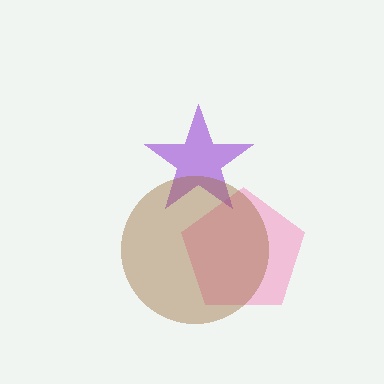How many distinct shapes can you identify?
There are 3 distinct shapes: a pink pentagon, a purple star, a brown circle.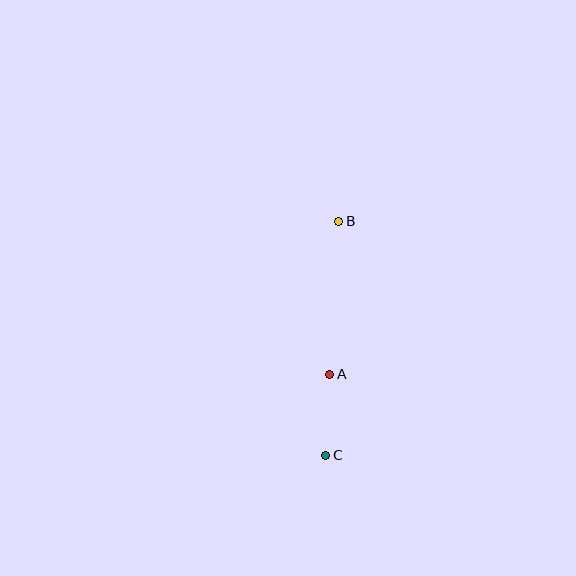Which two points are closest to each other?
Points A and C are closest to each other.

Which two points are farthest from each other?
Points B and C are farthest from each other.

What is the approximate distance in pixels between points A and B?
The distance between A and B is approximately 153 pixels.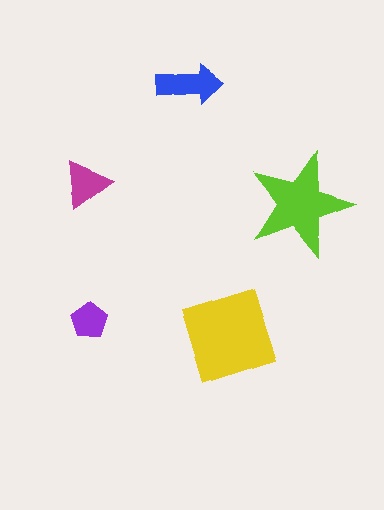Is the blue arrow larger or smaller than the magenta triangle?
Larger.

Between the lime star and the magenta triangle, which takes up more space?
The lime star.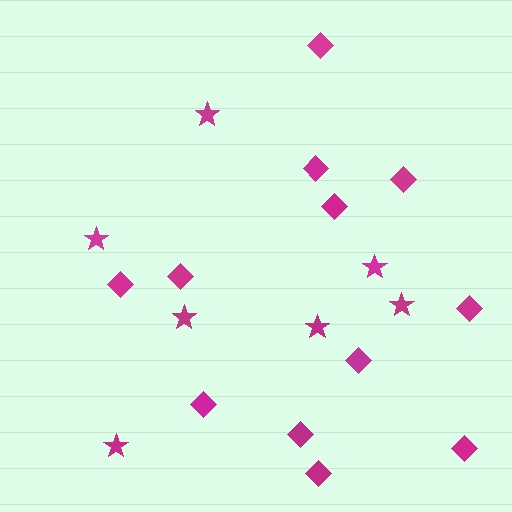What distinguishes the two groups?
There are 2 groups: one group of stars (7) and one group of diamonds (12).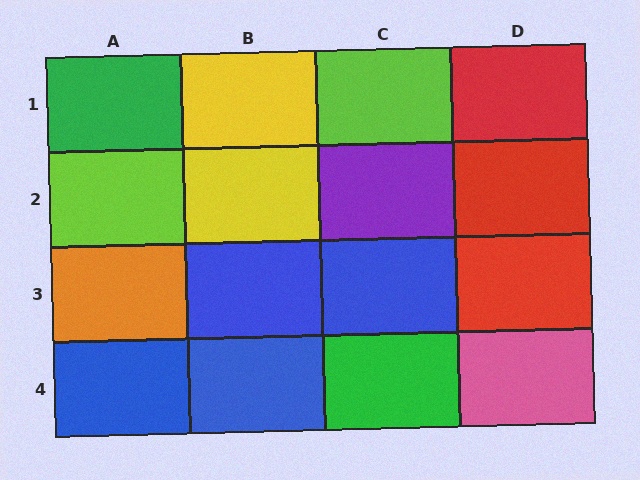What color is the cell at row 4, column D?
Pink.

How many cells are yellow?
2 cells are yellow.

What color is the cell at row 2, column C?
Purple.